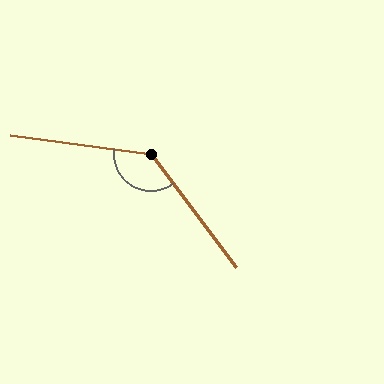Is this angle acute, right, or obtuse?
It is obtuse.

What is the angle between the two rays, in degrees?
Approximately 135 degrees.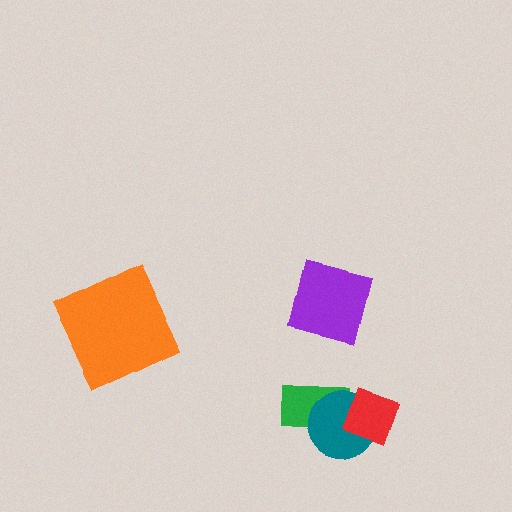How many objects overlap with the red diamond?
2 objects overlap with the red diamond.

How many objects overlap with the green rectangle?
2 objects overlap with the green rectangle.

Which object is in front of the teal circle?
The red diamond is in front of the teal circle.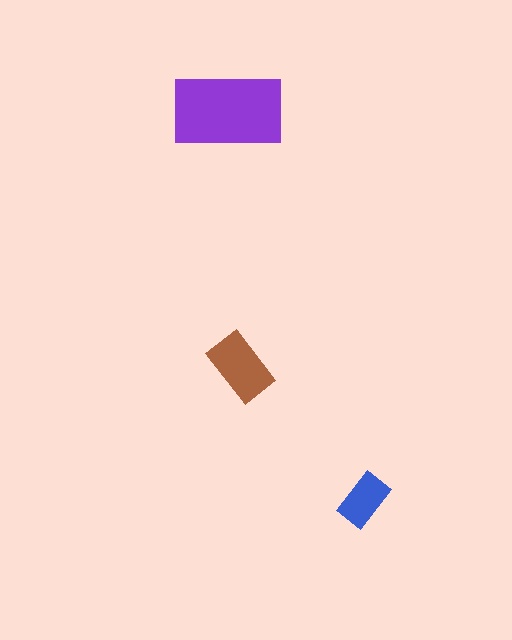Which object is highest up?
The purple rectangle is topmost.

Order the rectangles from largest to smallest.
the purple one, the brown one, the blue one.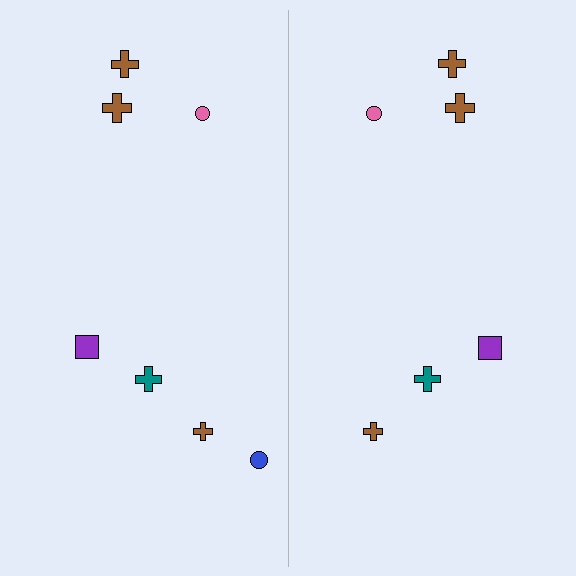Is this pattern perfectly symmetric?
No, the pattern is not perfectly symmetric. A blue circle is missing from the right side.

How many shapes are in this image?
There are 13 shapes in this image.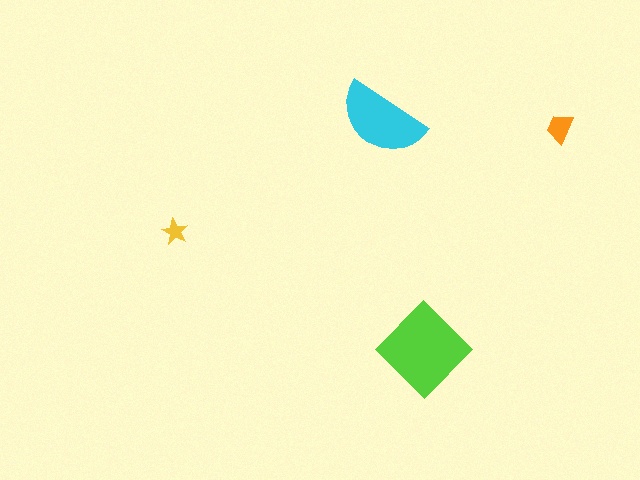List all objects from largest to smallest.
The lime diamond, the cyan semicircle, the orange trapezoid, the yellow star.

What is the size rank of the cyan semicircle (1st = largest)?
2nd.